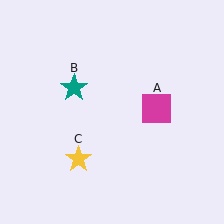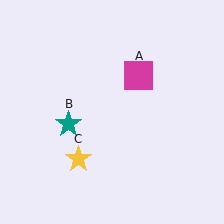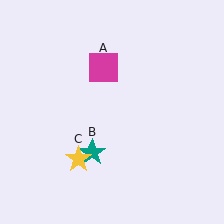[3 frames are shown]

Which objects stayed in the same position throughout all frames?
Yellow star (object C) remained stationary.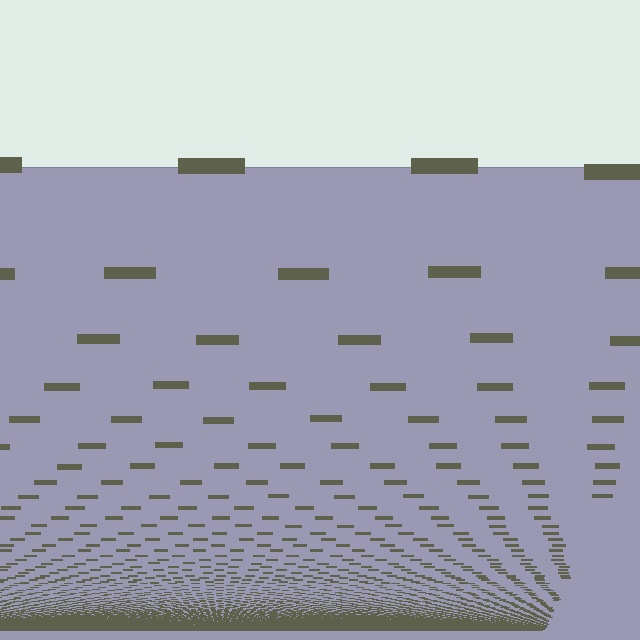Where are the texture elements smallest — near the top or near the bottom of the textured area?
Near the bottom.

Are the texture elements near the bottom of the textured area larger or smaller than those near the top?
Smaller. The gradient is inverted — elements near the bottom are smaller and denser.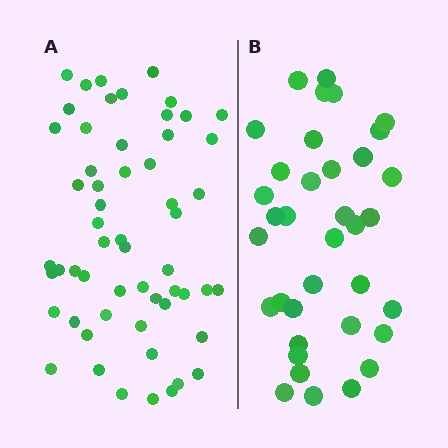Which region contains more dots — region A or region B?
Region A (the left region) has more dots.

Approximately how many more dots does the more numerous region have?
Region A has approximately 20 more dots than region B.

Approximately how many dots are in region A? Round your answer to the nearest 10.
About 60 dots. (The exact count is 57, which rounds to 60.)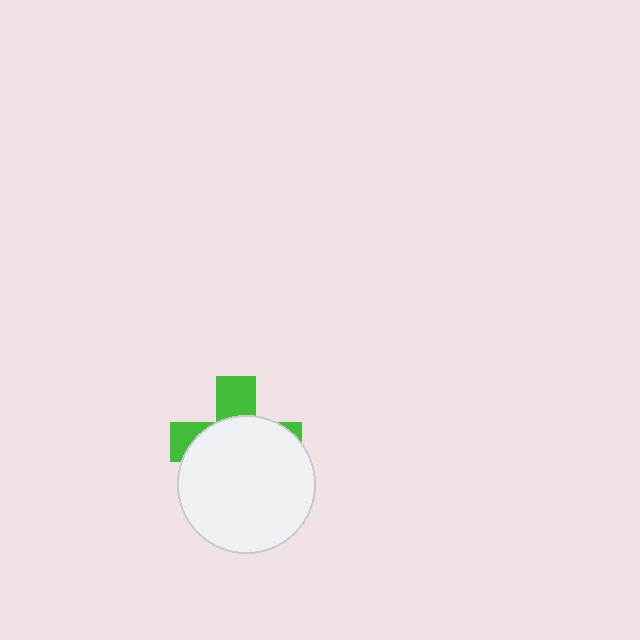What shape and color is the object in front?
The object in front is a white circle.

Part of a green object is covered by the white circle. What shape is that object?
It is a cross.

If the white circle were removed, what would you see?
You would see the complete green cross.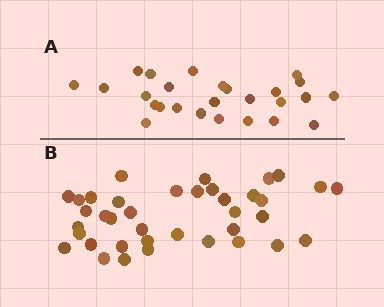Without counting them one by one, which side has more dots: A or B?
Region B (the bottom region) has more dots.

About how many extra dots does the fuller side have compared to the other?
Region B has roughly 12 or so more dots than region A.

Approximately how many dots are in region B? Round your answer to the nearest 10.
About 40 dots. (The exact count is 38, which rounds to 40.)